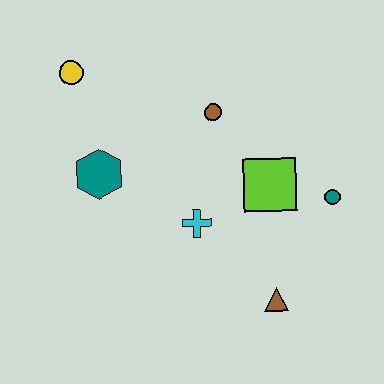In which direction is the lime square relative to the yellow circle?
The lime square is to the right of the yellow circle.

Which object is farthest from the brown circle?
The brown triangle is farthest from the brown circle.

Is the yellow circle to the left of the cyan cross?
Yes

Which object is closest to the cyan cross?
The lime square is closest to the cyan cross.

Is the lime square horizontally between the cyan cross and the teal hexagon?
No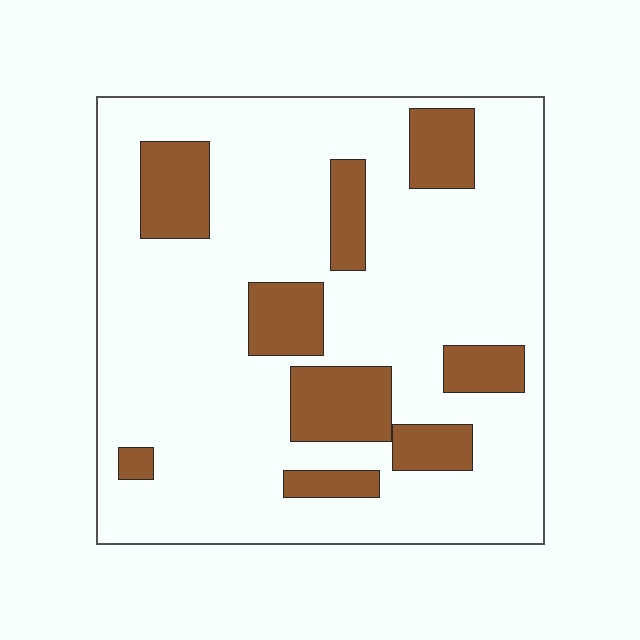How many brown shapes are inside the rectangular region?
9.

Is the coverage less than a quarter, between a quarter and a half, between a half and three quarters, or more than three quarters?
Less than a quarter.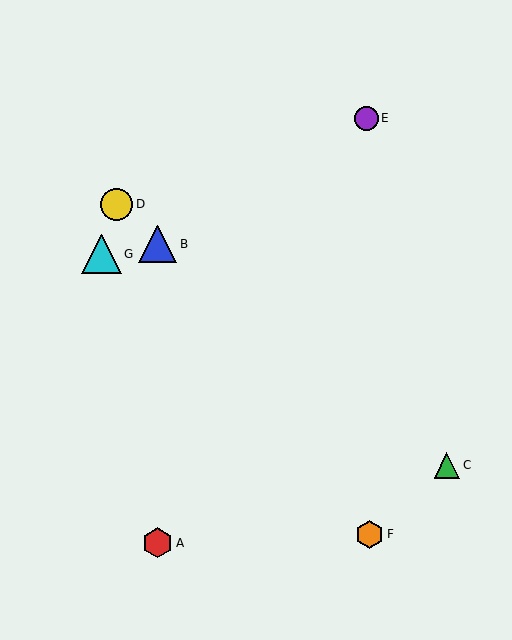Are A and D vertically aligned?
No, A is at x≈158 and D is at x≈116.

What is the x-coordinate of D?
Object D is at x≈116.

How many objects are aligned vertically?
2 objects (A, B) are aligned vertically.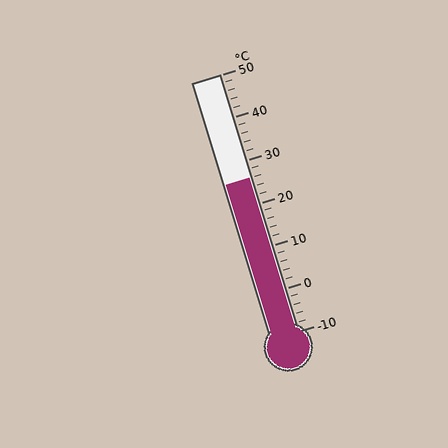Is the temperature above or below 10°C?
The temperature is above 10°C.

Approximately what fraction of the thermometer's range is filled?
The thermometer is filled to approximately 60% of its range.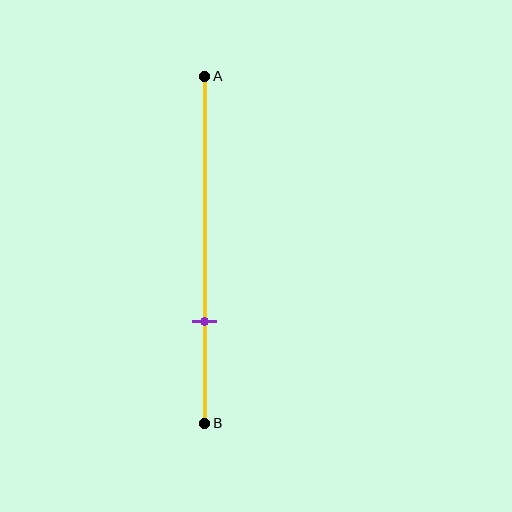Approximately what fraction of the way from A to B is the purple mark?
The purple mark is approximately 70% of the way from A to B.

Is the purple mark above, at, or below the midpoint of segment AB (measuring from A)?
The purple mark is below the midpoint of segment AB.